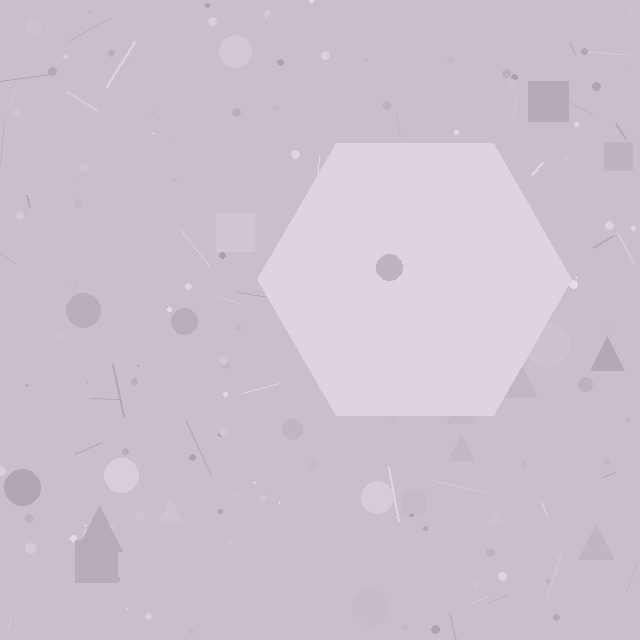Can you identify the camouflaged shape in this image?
The camouflaged shape is a hexagon.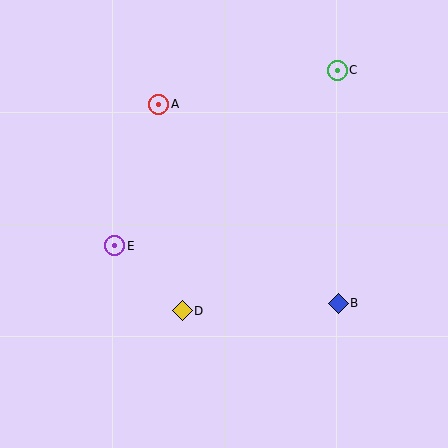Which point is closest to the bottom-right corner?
Point B is closest to the bottom-right corner.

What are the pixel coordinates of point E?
Point E is at (115, 246).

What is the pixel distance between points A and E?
The distance between A and E is 149 pixels.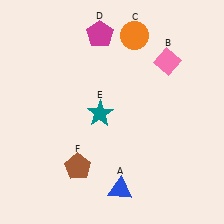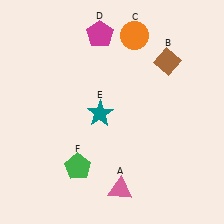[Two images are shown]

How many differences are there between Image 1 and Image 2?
There are 3 differences between the two images.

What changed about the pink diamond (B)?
In Image 1, B is pink. In Image 2, it changed to brown.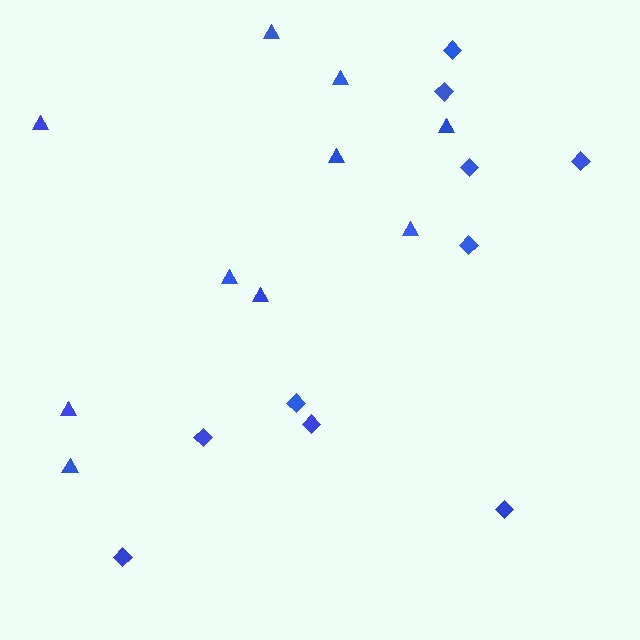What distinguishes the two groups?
There are 2 groups: one group of triangles (10) and one group of diamonds (10).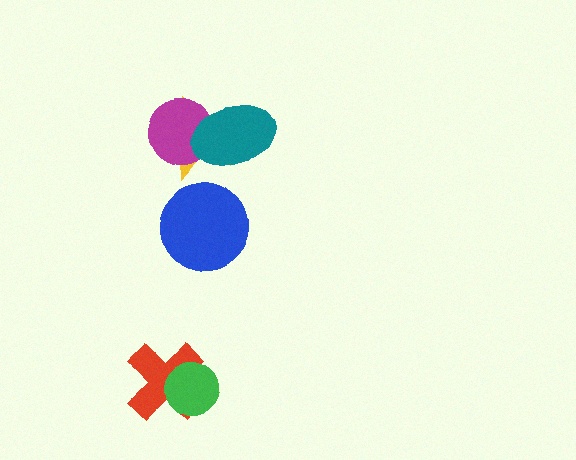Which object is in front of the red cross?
The green circle is in front of the red cross.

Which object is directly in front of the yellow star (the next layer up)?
The magenta circle is directly in front of the yellow star.